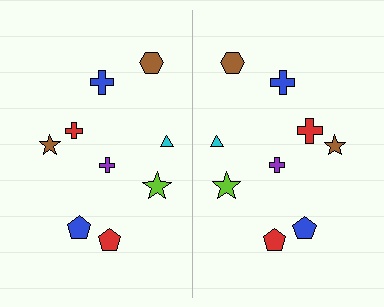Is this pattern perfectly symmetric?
No, the pattern is not perfectly symmetric. The red cross on the right side has a different size than its mirror counterpart.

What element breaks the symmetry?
The red cross on the right side has a different size than its mirror counterpart.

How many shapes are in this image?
There are 18 shapes in this image.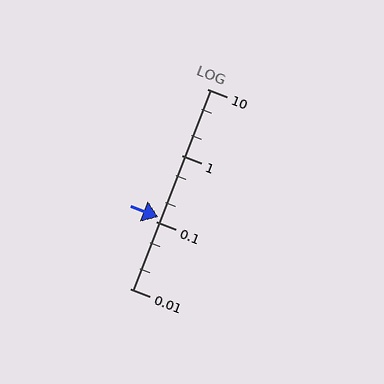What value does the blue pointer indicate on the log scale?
The pointer indicates approximately 0.12.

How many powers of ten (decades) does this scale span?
The scale spans 3 decades, from 0.01 to 10.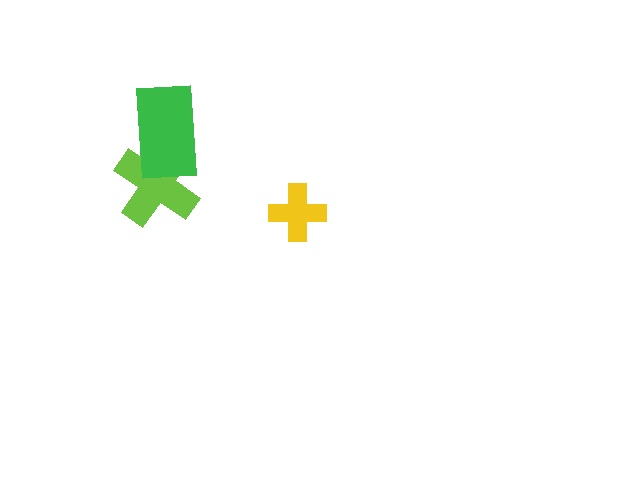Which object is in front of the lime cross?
The green rectangle is in front of the lime cross.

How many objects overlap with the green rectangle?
1 object overlaps with the green rectangle.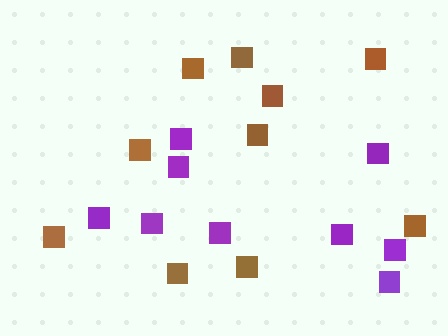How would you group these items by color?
There are 2 groups: one group of purple squares (9) and one group of brown squares (10).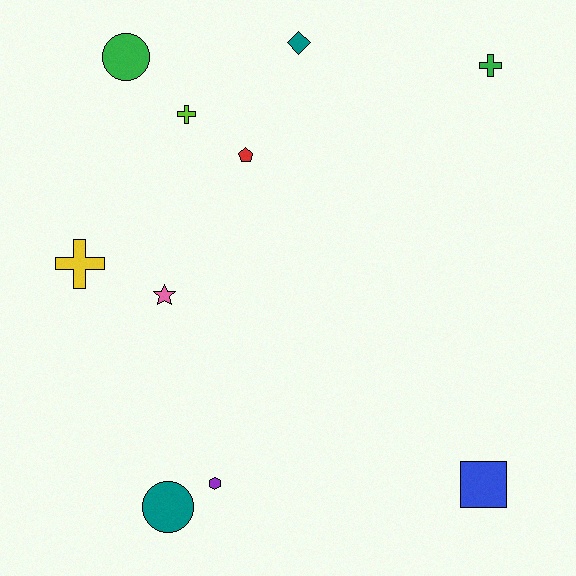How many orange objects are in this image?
There are no orange objects.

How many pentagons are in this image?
There is 1 pentagon.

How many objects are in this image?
There are 10 objects.